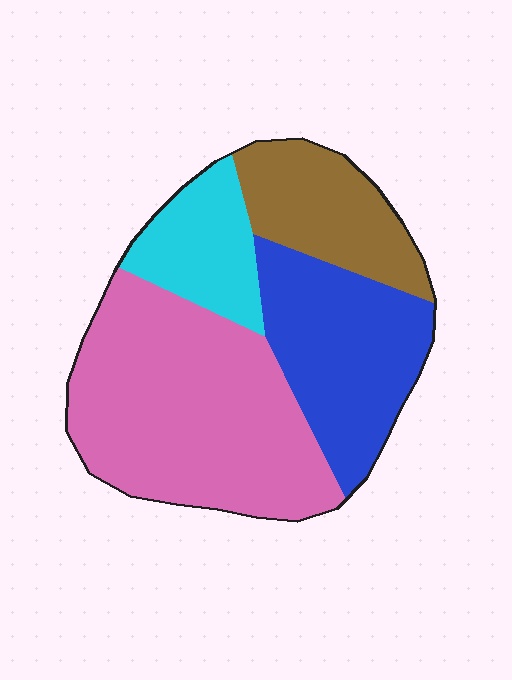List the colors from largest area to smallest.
From largest to smallest: pink, blue, brown, cyan.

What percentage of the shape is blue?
Blue covers roughly 25% of the shape.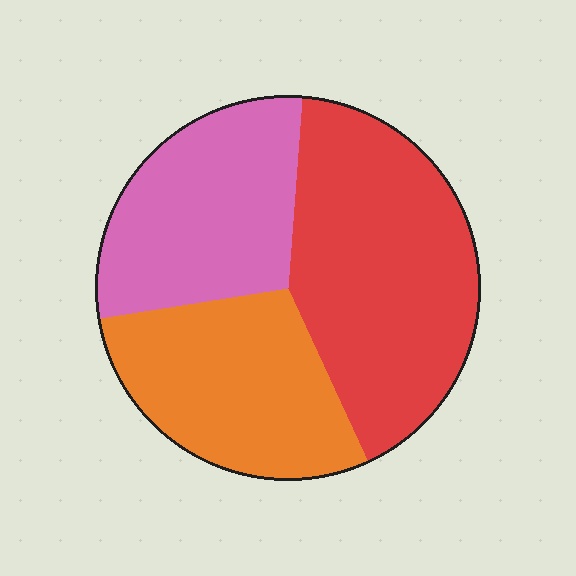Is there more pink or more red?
Red.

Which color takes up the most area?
Red, at roughly 40%.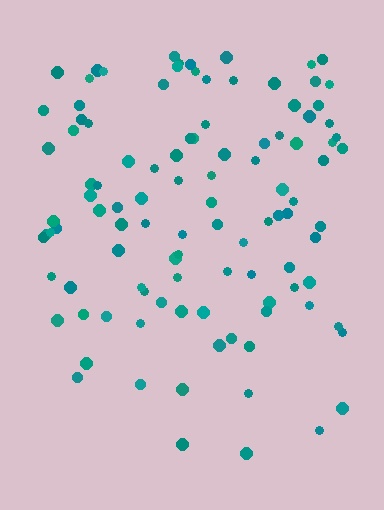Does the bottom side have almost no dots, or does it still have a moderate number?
Still a moderate number, just noticeably fewer than the top.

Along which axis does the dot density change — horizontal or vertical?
Vertical.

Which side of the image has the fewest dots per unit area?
The bottom.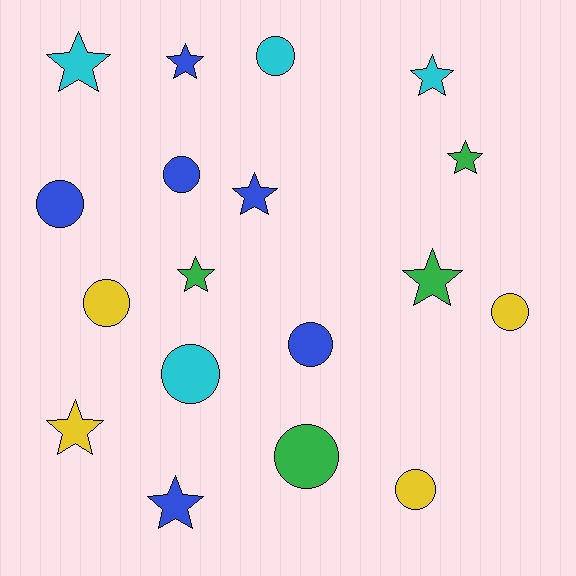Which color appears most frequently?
Blue, with 6 objects.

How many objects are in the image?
There are 18 objects.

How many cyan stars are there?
There are 2 cyan stars.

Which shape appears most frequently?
Star, with 9 objects.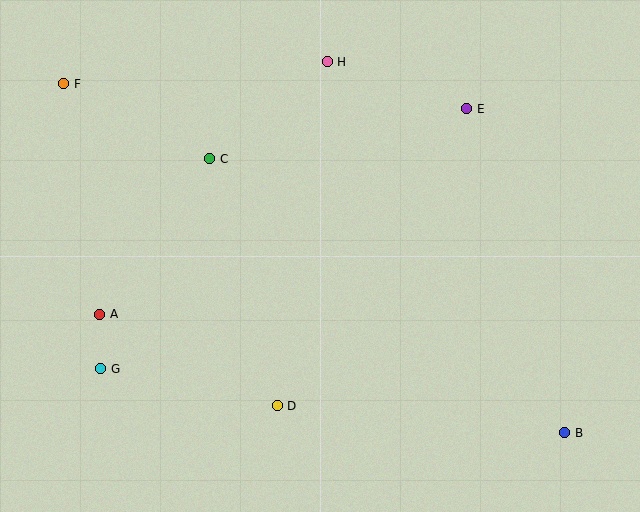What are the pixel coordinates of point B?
Point B is at (565, 433).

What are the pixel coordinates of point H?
Point H is at (327, 62).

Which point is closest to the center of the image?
Point C at (210, 159) is closest to the center.